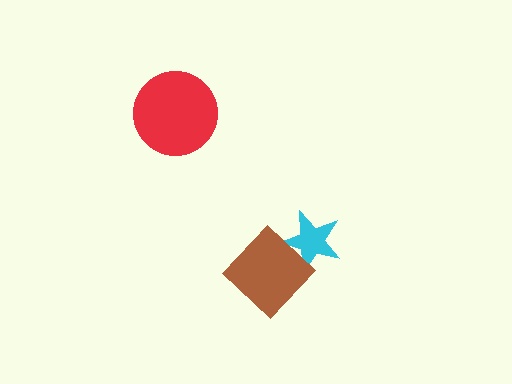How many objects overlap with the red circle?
0 objects overlap with the red circle.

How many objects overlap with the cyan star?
1 object overlaps with the cyan star.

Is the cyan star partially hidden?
Yes, it is partially covered by another shape.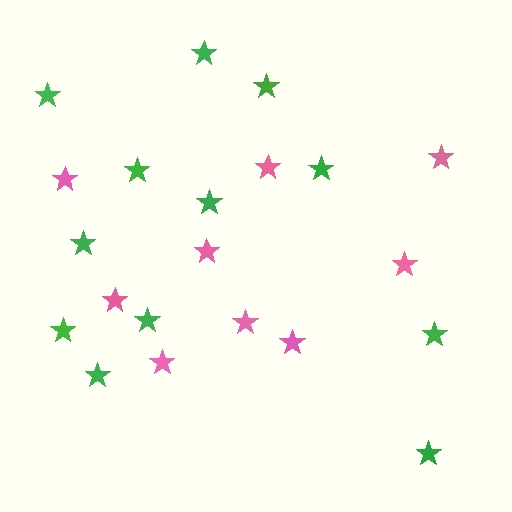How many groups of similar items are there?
There are 2 groups: one group of pink stars (9) and one group of green stars (12).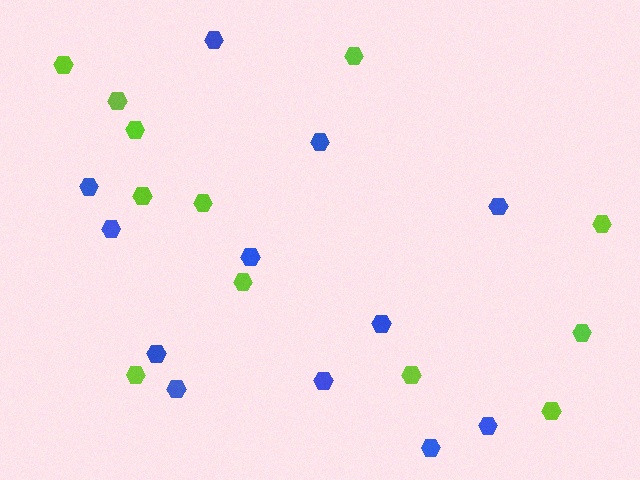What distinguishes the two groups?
There are 2 groups: one group of blue hexagons (12) and one group of lime hexagons (12).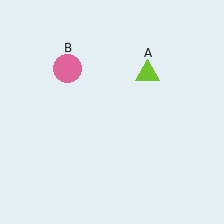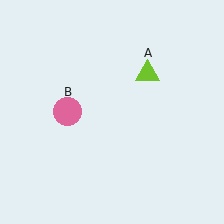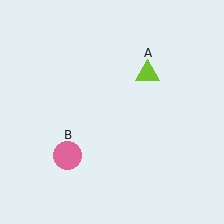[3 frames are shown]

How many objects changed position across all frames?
1 object changed position: pink circle (object B).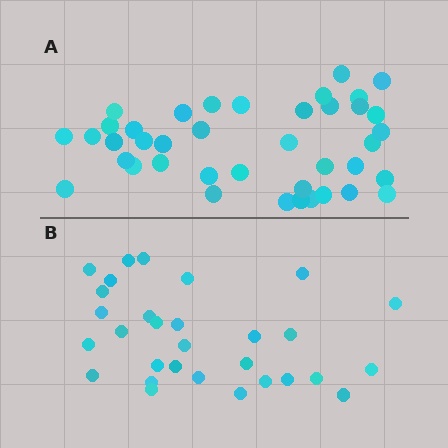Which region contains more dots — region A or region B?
Region A (the top region) has more dots.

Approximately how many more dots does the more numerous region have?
Region A has roughly 10 or so more dots than region B.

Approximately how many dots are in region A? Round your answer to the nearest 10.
About 40 dots.